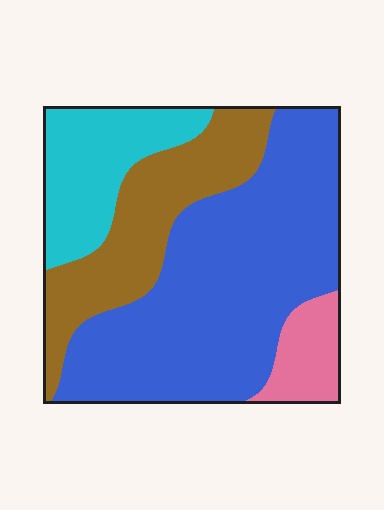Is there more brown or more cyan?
Brown.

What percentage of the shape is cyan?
Cyan takes up about one sixth (1/6) of the shape.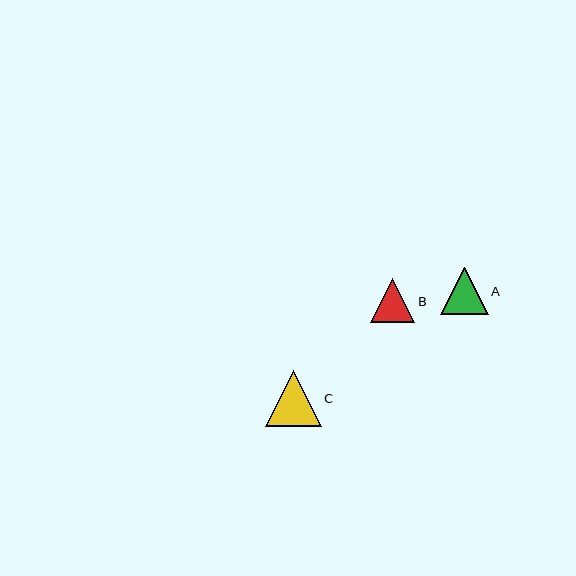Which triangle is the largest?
Triangle C is the largest with a size of approximately 56 pixels.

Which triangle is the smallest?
Triangle B is the smallest with a size of approximately 44 pixels.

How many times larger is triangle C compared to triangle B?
Triangle C is approximately 1.3 times the size of triangle B.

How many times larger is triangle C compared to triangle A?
Triangle C is approximately 1.2 times the size of triangle A.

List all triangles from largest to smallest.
From largest to smallest: C, A, B.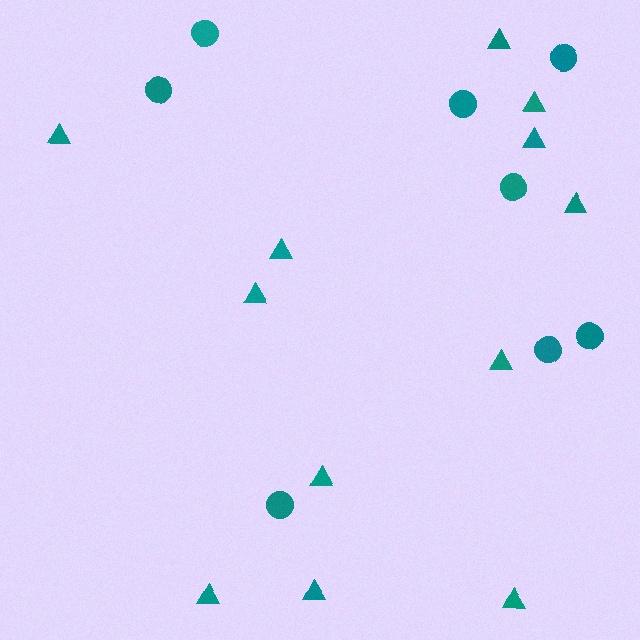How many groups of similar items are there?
There are 2 groups: one group of circles (8) and one group of triangles (12).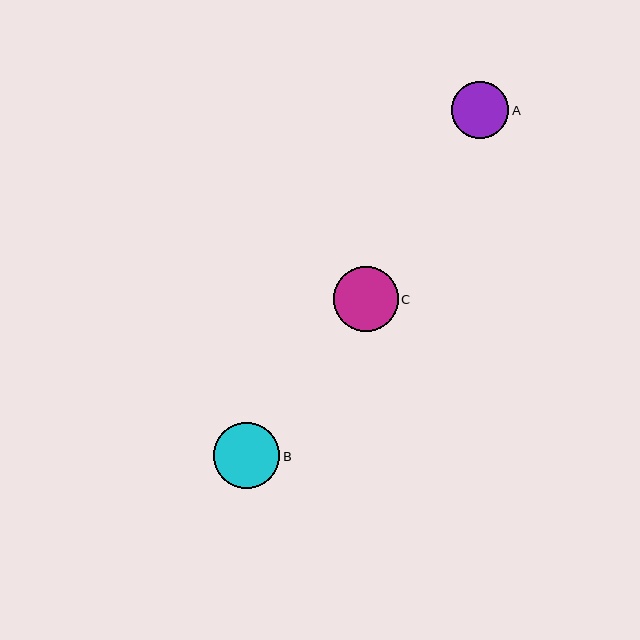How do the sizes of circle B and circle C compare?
Circle B and circle C are approximately the same size.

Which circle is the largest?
Circle B is the largest with a size of approximately 66 pixels.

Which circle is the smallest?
Circle A is the smallest with a size of approximately 57 pixels.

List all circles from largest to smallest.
From largest to smallest: B, C, A.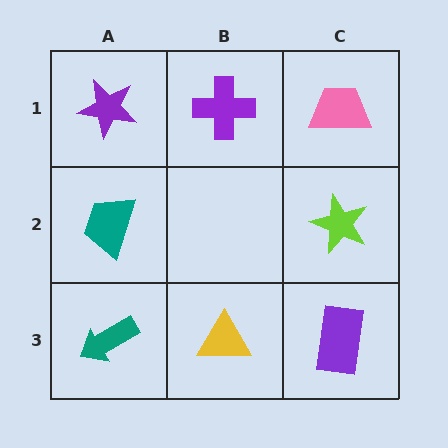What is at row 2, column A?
A teal trapezoid.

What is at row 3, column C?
A purple rectangle.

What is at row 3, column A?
A teal arrow.